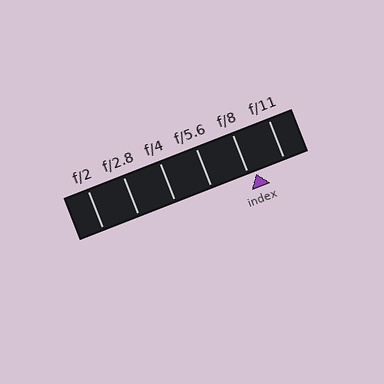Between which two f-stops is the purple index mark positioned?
The index mark is between f/8 and f/11.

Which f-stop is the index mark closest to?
The index mark is closest to f/8.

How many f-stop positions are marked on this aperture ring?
There are 6 f-stop positions marked.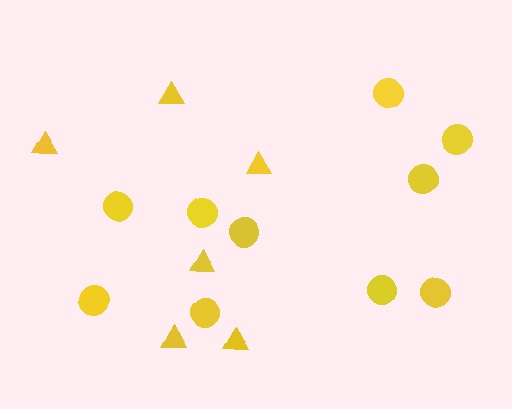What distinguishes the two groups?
There are 2 groups: one group of circles (10) and one group of triangles (6).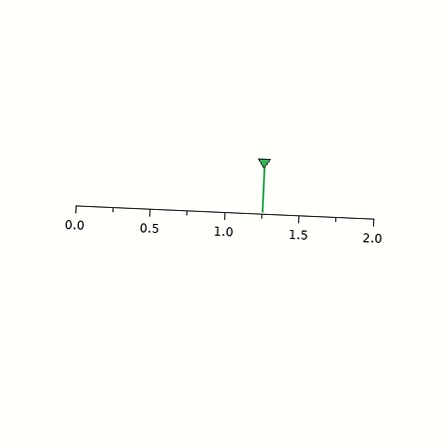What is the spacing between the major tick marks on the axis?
The major ticks are spaced 0.5 apart.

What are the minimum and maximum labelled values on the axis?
The axis runs from 0.0 to 2.0.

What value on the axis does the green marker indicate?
The marker indicates approximately 1.25.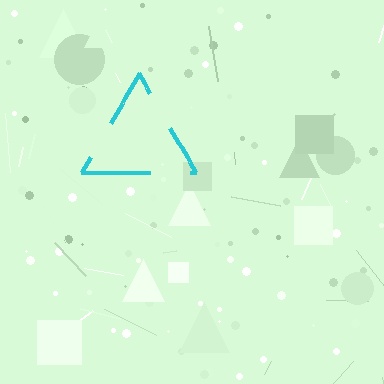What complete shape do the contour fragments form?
The contour fragments form a triangle.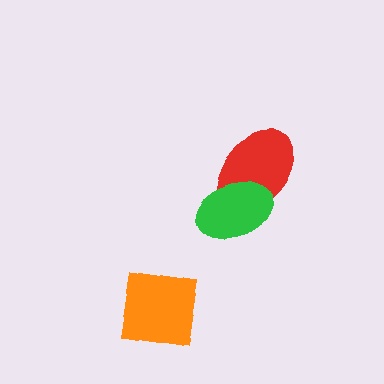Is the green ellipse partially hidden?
No, no other shape covers it.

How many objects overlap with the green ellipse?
1 object overlaps with the green ellipse.